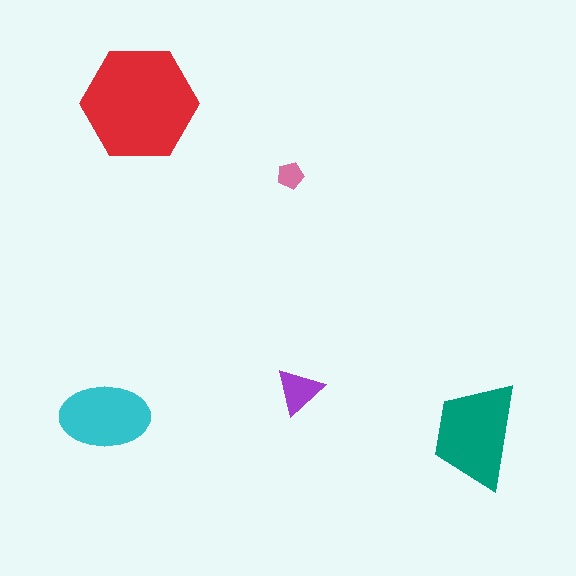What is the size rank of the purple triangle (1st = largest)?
4th.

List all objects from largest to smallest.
The red hexagon, the teal trapezoid, the cyan ellipse, the purple triangle, the pink pentagon.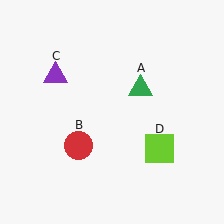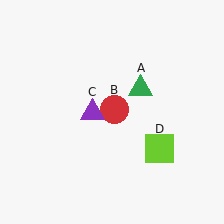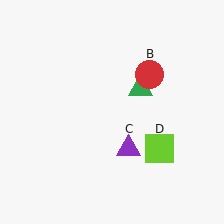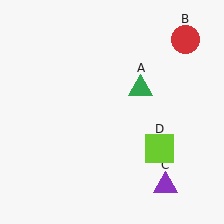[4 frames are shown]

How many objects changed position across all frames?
2 objects changed position: red circle (object B), purple triangle (object C).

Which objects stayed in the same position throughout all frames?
Green triangle (object A) and lime square (object D) remained stationary.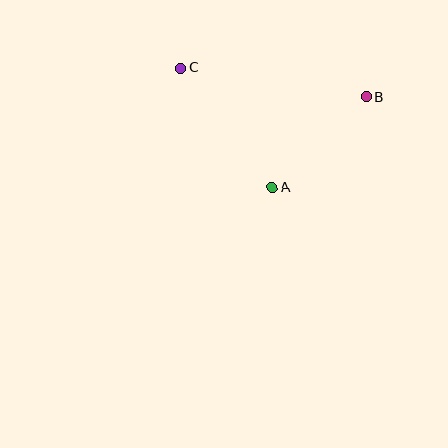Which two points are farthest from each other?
Points B and C are farthest from each other.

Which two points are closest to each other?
Points A and B are closest to each other.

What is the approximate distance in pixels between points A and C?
The distance between A and C is approximately 151 pixels.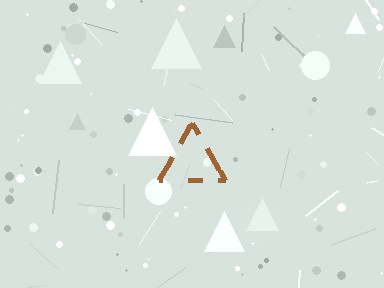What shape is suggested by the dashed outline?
The dashed outline suggests a triangle.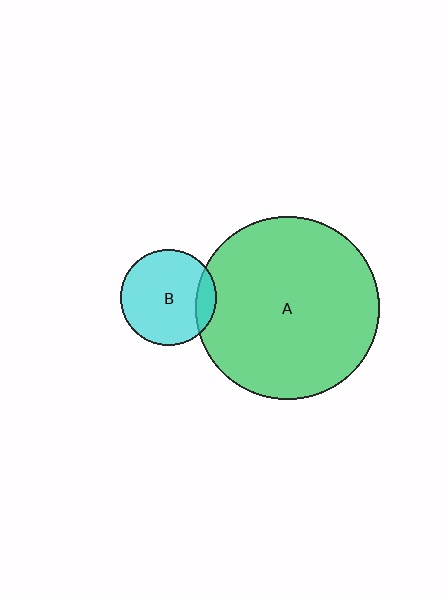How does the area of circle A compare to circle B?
Approximately 3.6 times.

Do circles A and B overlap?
Yes.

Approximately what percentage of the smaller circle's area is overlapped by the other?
Approximately 15%.